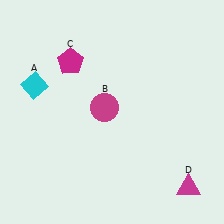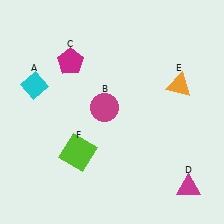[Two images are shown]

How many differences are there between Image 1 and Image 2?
There are 2 differences between the two images.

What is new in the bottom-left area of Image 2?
A lime square (F) was added in the bottom-left area of Image 2.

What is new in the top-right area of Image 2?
An orange triangle (E) was added in the top-right area of Image 2.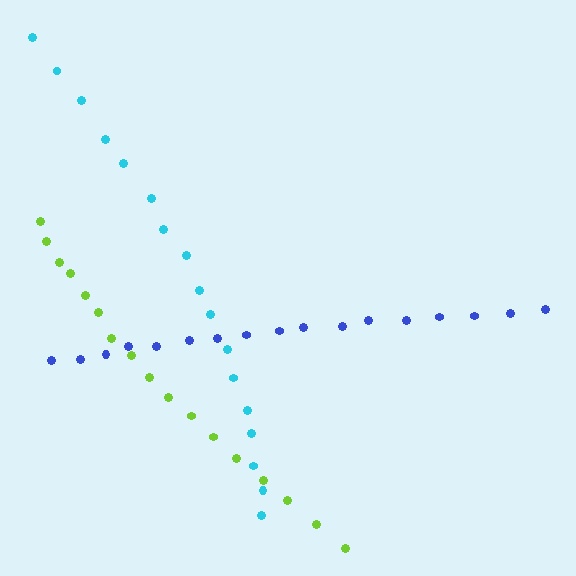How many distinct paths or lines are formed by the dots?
There are 3 distinct paths.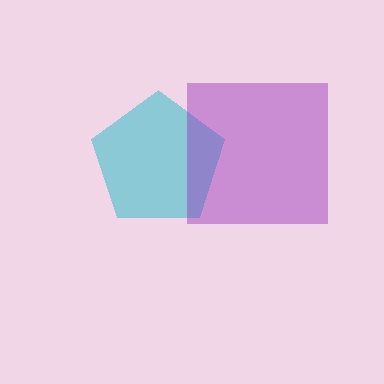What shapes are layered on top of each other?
The layered shapes are: a cyan pentagon, a purple square.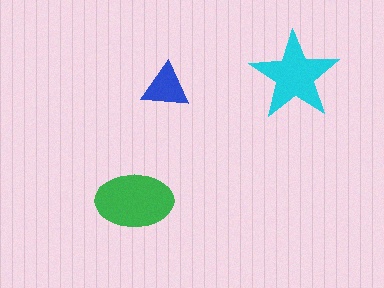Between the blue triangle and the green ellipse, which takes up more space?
The green ellipse.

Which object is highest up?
The cyan star is topmost.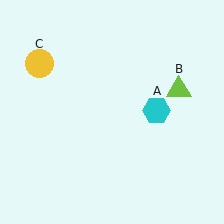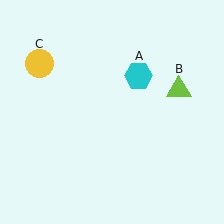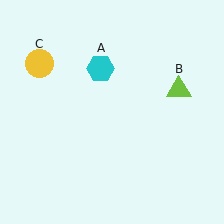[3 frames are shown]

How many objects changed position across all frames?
1 object changed position: cyan hexagon (object A).